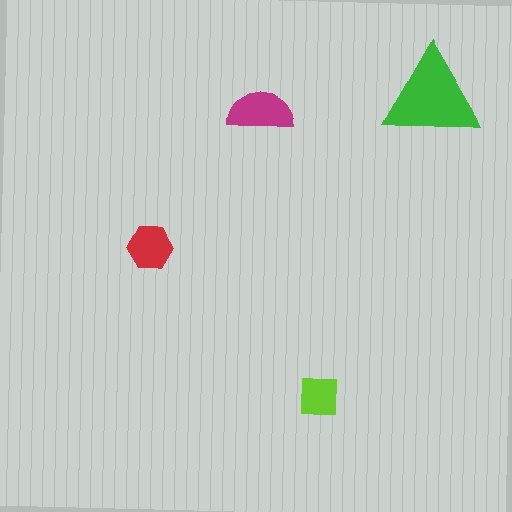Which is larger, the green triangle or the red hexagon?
The green triangle.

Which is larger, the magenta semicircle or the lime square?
The magenta semicircle.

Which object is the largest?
The green triangle.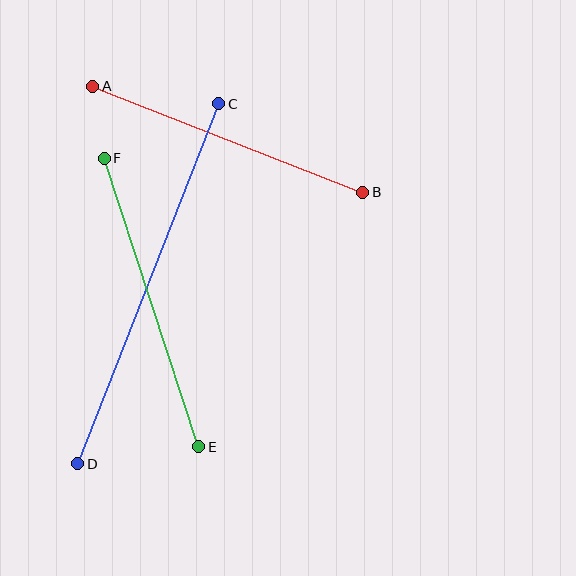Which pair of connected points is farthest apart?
Points C and D are farthest apart.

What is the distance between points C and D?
The distance is approximately 386 pixels.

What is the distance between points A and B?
The distance is approximately 290 pixels.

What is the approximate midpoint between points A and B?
The midpoint is at approximately (228, 139) pixels.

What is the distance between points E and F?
The distance is approximately 304 pixels.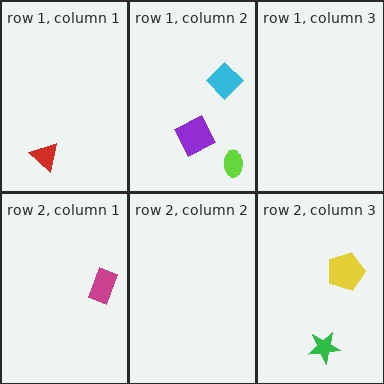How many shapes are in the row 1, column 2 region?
3.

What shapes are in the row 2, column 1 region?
The magenta rectangle.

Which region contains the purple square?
The row 1, column 2 region.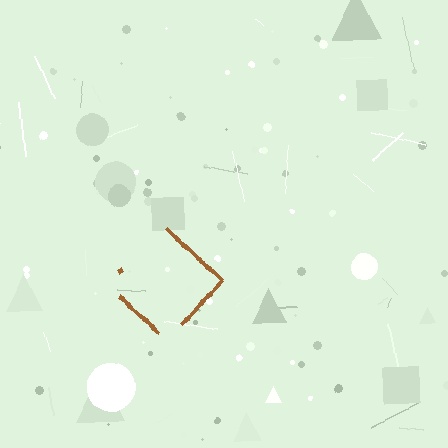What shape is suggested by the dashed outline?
The dashed outline suggests a diamond.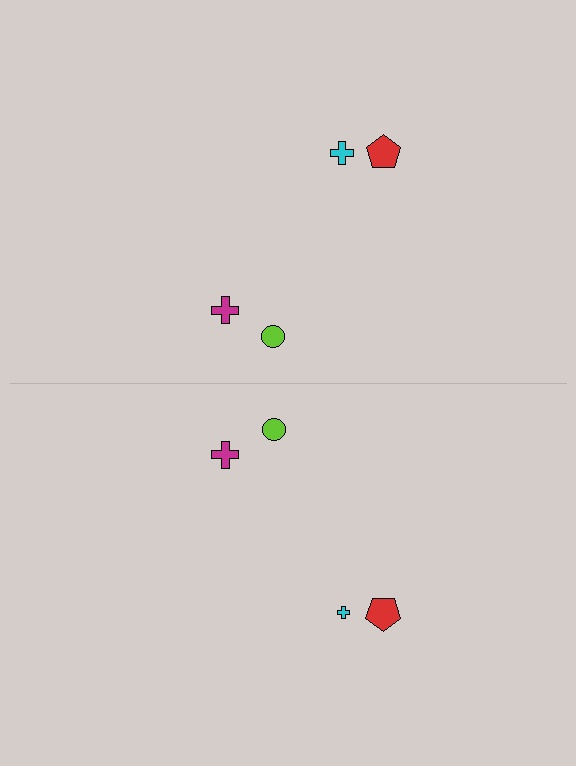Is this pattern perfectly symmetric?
No, the pattern is not perfectly symmetric. The cyan cross on the bottom side has a different size than its mirror counterpart.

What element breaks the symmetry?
The cyan cross on the bottom side has a different size than its mirror counterpart.